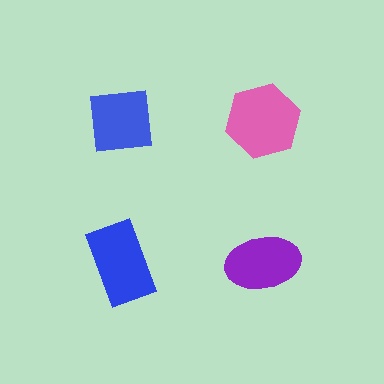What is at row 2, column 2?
A purple ellipse.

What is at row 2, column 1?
A blue rectangle.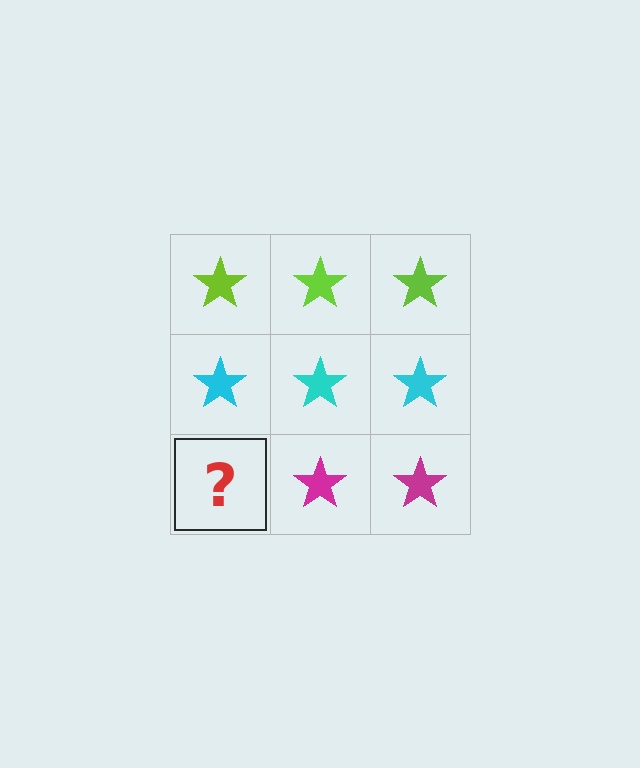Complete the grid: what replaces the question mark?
The question mark should be replaced with a magenta star.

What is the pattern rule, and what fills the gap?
The rule is that each row has a consistent color. The gap should be filled with a magenta star.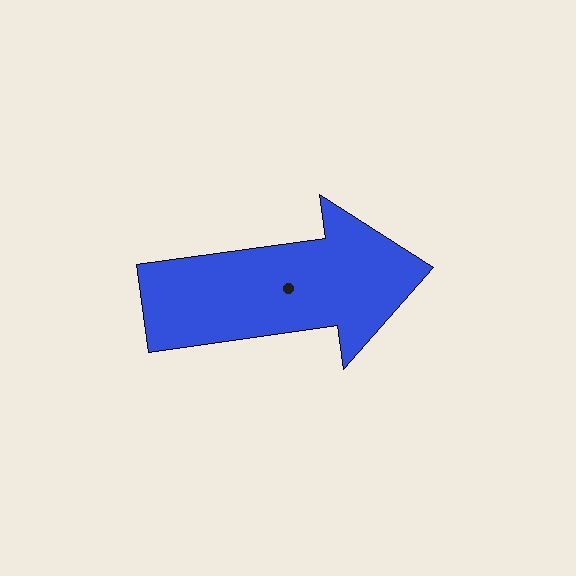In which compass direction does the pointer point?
East.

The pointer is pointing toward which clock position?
Roughly 3 o'clock.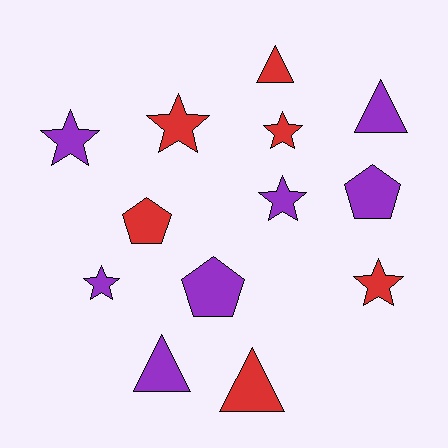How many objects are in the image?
There are 13 objects.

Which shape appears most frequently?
Star, with 6 objects.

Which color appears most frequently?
Purple, with 7 objects.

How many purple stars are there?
There are 3 purple stars.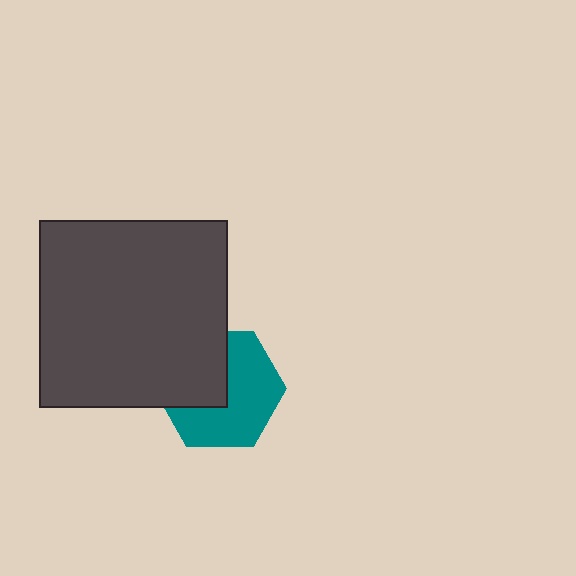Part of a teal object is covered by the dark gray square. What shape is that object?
It is a hexagon.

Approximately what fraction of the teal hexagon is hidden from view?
Roughly 40% of the teal hexagon is hidden behind the dark gray square.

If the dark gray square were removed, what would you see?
You would see the complete teal hexagon.